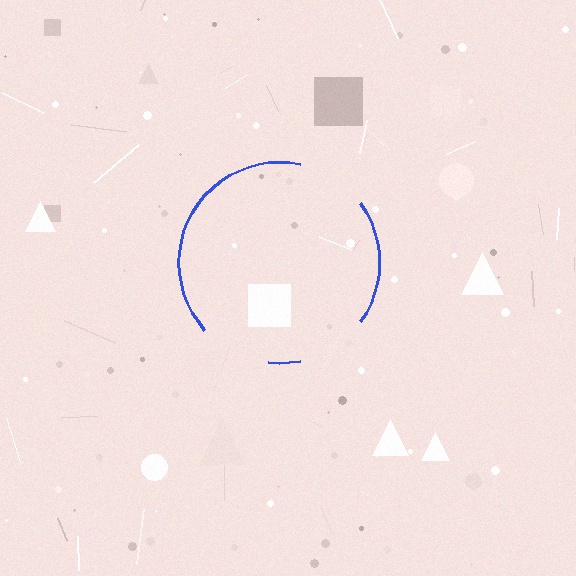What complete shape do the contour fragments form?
The contour fragments form a circle.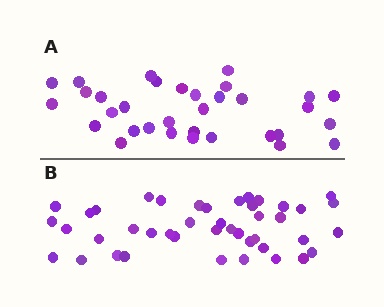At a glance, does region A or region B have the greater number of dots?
Region B (the bottom region) has more dots.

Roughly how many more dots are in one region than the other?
Region B has roughly 10 or so more dots than region A.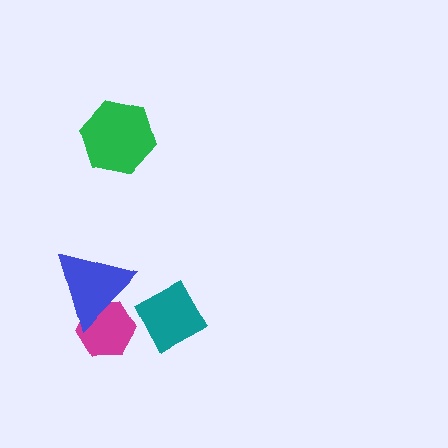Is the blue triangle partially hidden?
No, no other shape covers it.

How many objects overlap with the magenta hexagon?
1 object overlaps with the magenta hexagon.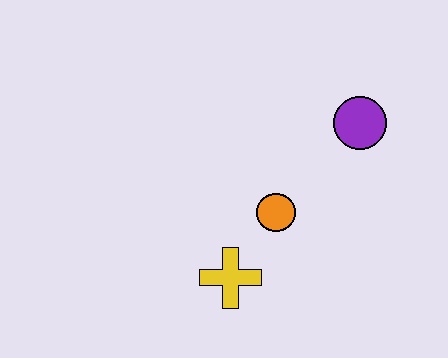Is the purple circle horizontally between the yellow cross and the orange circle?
No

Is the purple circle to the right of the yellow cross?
Yes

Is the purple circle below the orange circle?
No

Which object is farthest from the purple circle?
The yellow cross is farthest from the purple circle.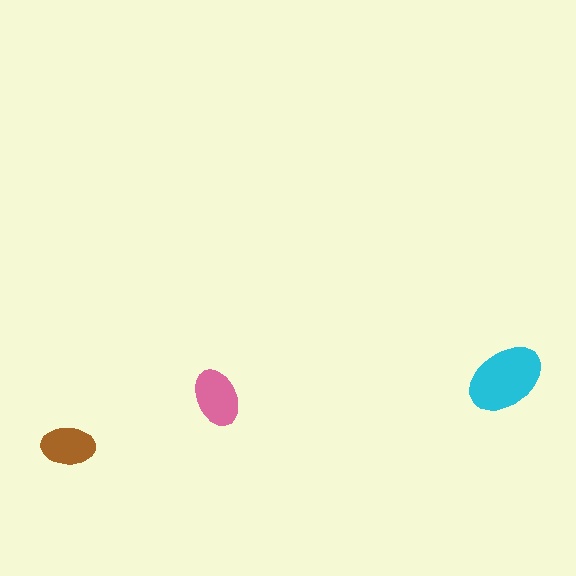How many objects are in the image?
There are 3 objects in the image.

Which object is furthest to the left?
The brown ellipse is leftmost.